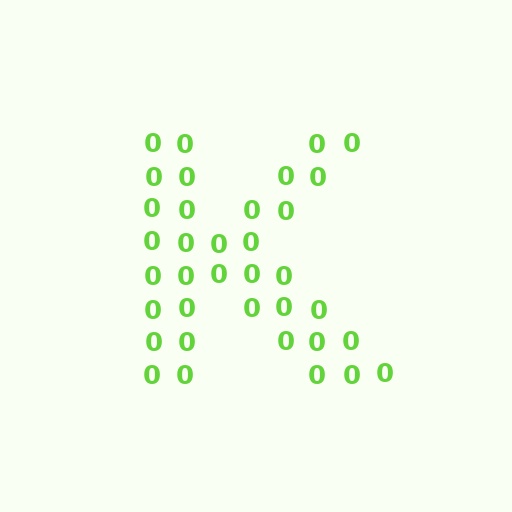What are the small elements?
The small elements are digit 0's.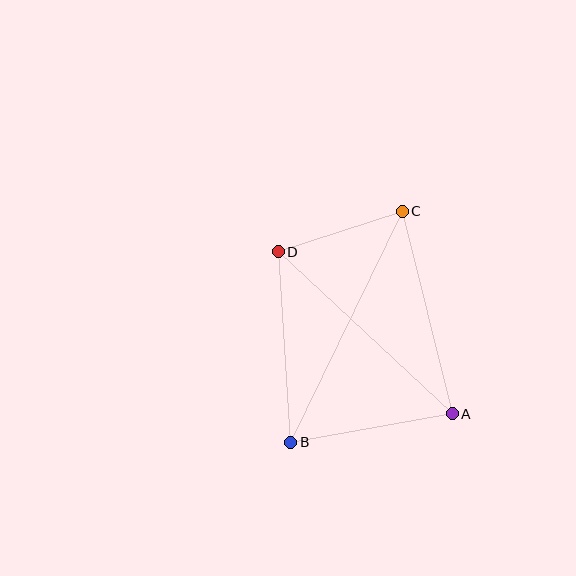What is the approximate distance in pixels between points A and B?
The distance between A and B is approximately 164 pixels.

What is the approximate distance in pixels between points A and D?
The distance between A and D is approximately 237 pixels.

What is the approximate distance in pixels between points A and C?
The distance between A and C is approximately 209 pixels.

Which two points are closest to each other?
Points C and D are closest to each other.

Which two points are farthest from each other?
Points B and C are farthest from each other.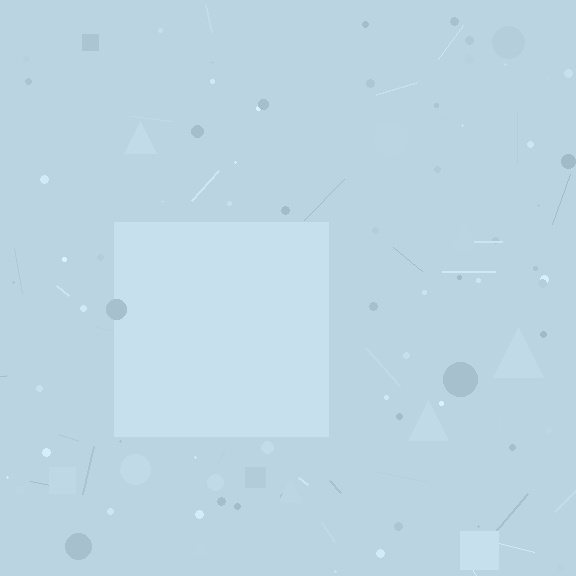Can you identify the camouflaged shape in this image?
The camouflaged shape is a square.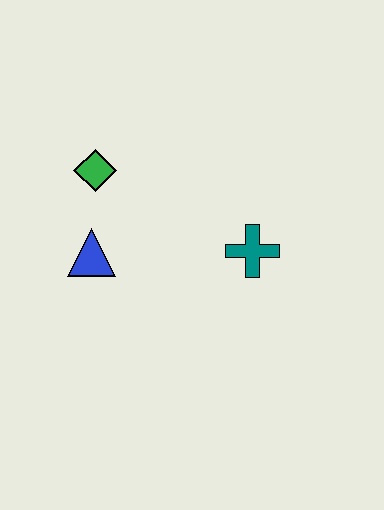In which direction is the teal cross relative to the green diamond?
The teal cross is to the right of the green diamond.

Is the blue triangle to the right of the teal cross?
No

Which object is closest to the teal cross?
The blue triangle is closest to the teal cross.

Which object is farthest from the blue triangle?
The teal cross is farthest from the blue triangle.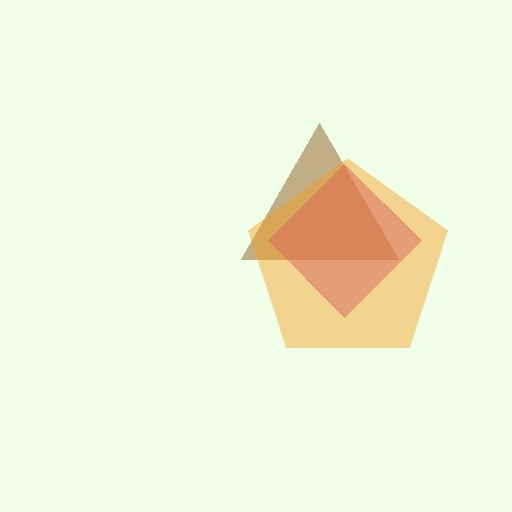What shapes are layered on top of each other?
The layered shapes are: a brown triangle, a magenta diamond, an orange pentagon.